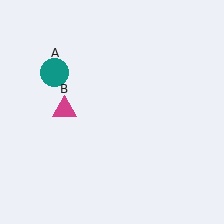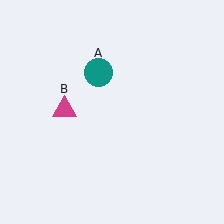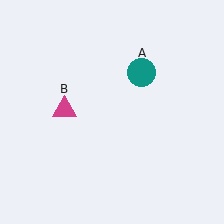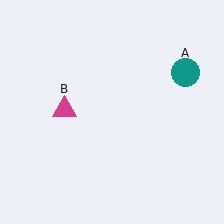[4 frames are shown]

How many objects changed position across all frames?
1 object changed position: teal circle (object A).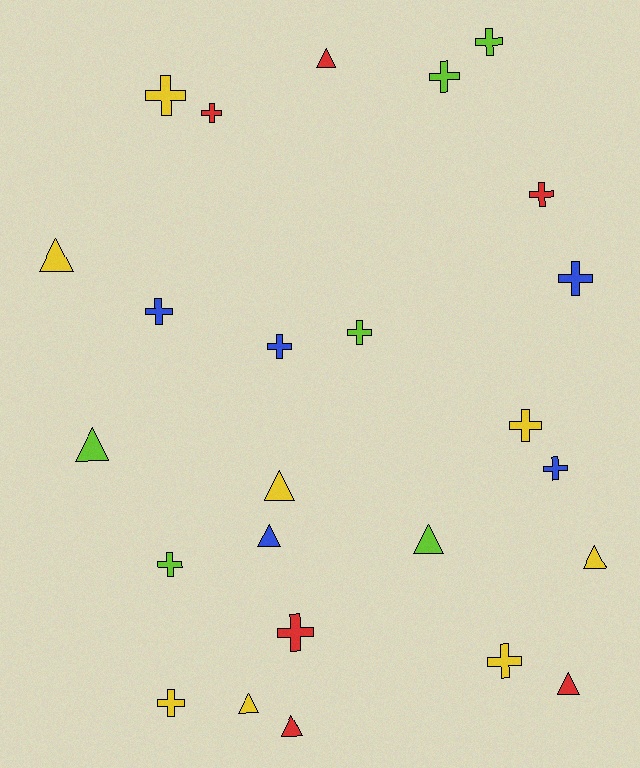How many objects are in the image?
There are 25 objects.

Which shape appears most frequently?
Cross, with 15 objects.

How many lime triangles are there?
There are 2 lime triangles.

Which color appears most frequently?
Yellow, with 8 objects.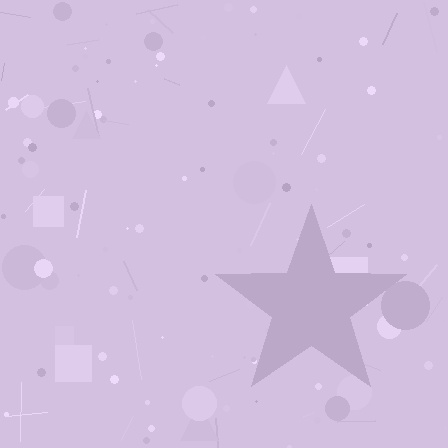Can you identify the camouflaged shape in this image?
The camouflaged shape is a star.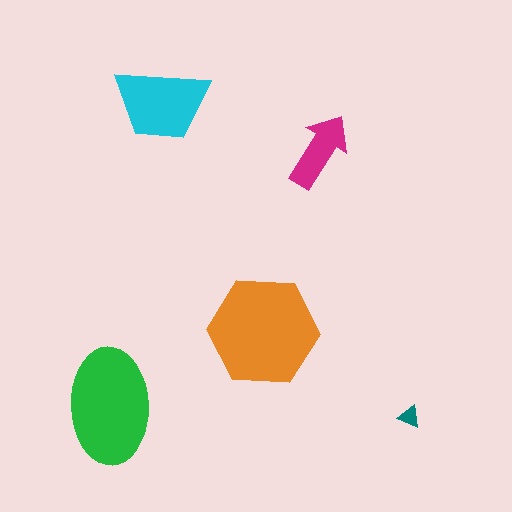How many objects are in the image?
There are 5 objects in the image.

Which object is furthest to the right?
The teal triangle is rightmost.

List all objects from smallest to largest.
The teal triangle, the magenta arrow, the cyan trapezoid, the green ellipse, the orange hexagon.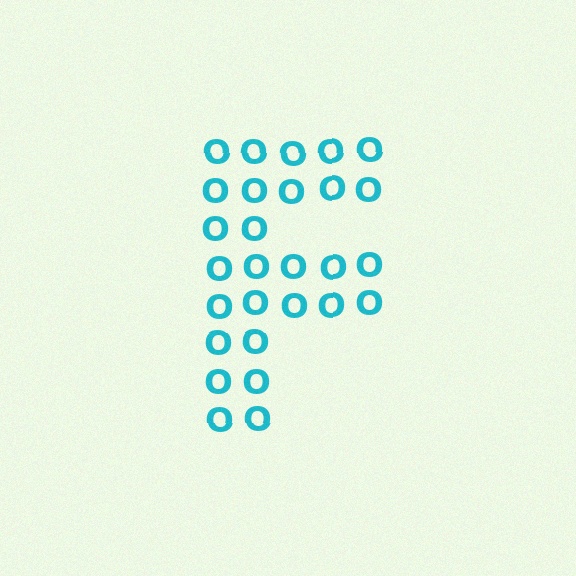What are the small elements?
The small elements are letter O's.